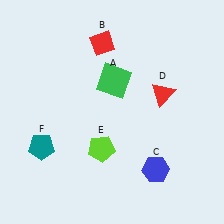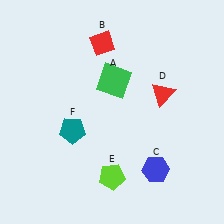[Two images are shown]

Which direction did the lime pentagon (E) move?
The lime pentagon (E) moved down.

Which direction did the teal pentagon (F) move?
The teal pentagon (F) moved right.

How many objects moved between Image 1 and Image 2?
2 objects moved between the two images.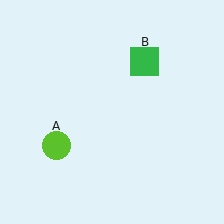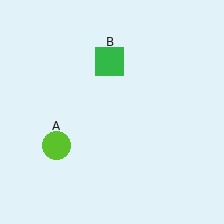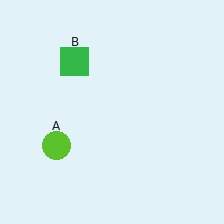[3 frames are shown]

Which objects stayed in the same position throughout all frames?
Lime circle (object A) remained stationary.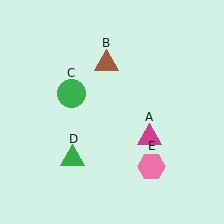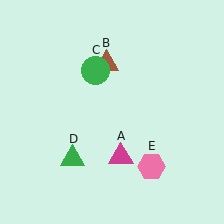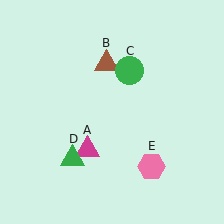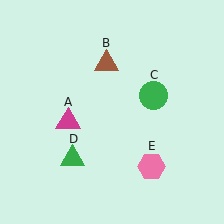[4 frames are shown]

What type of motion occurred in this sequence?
The magenta triangle (object A), green circle (object C) rotated clockwise around the center of the scene.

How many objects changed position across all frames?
2 objects changed position: magenta triangle (object A), green circle (object C).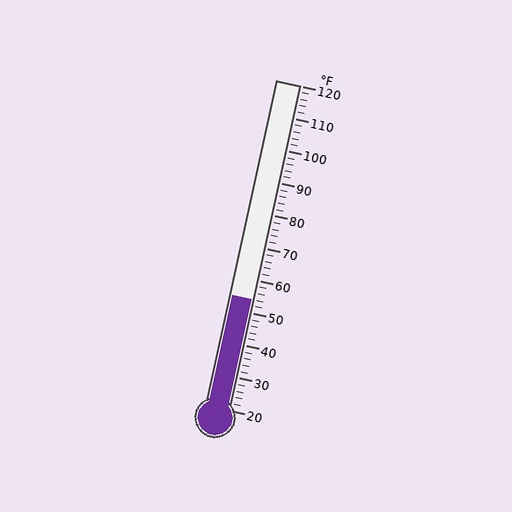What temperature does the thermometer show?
The thermometer shows approximately 54°F.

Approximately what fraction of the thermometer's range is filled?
The thermometer is filled to approximately 35% of its range.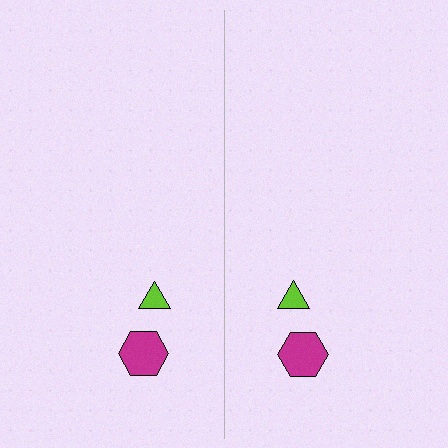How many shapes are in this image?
There are 4 shapes in this image.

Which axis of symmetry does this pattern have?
The pattern has a vertical axis of symmetry running through the center of the image.